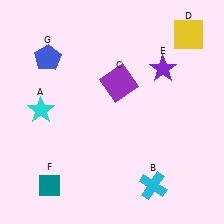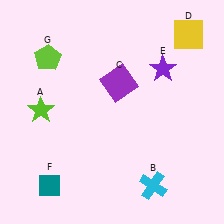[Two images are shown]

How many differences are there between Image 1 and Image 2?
There are 2 differences between the two images.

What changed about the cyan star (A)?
In Image 1, A is cyan. In Image 2, it changed to lime.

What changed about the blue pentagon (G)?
In Image 1, G is blue. In Image 2, it changed to lime.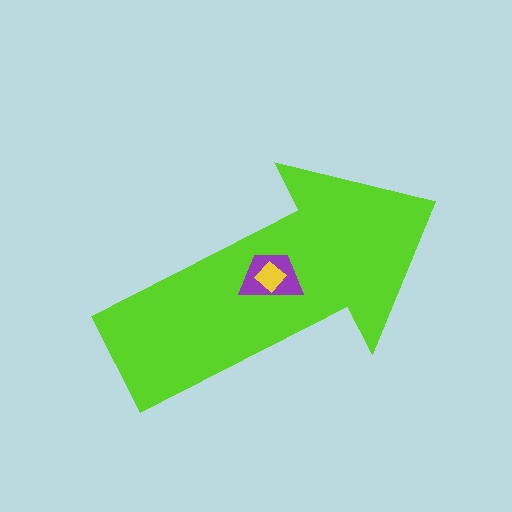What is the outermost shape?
The lime arrow.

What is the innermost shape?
The yellow diamond.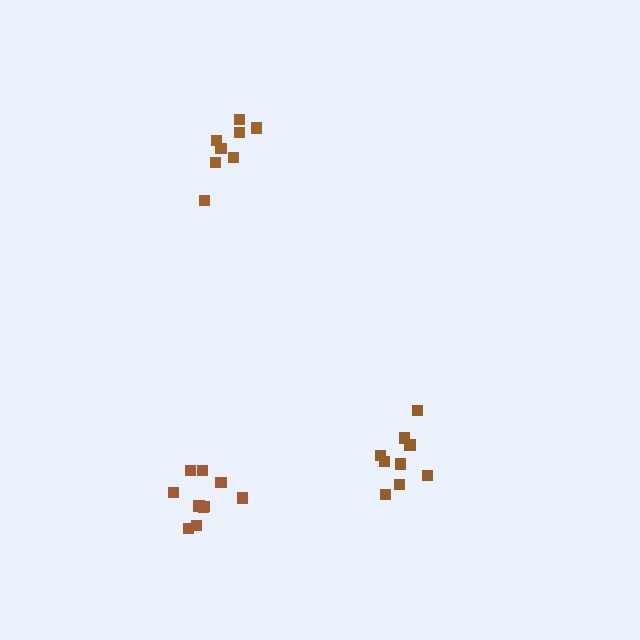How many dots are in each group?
Group 1: 10 dots, Group 2: 8 dots, Group 3: 10 dots (28 total).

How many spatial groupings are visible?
There are 3 spatial groupings.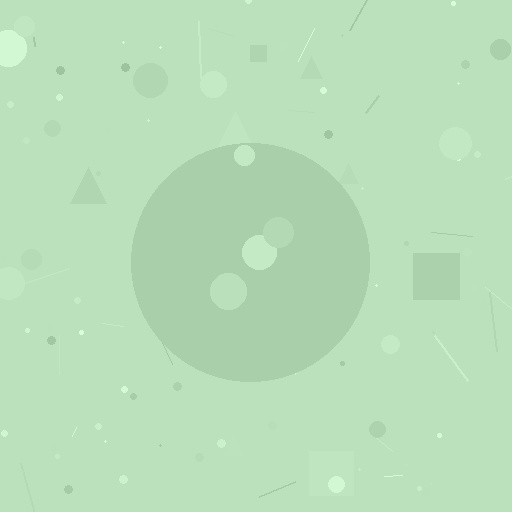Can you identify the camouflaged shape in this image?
The camouflaged shape is a circle.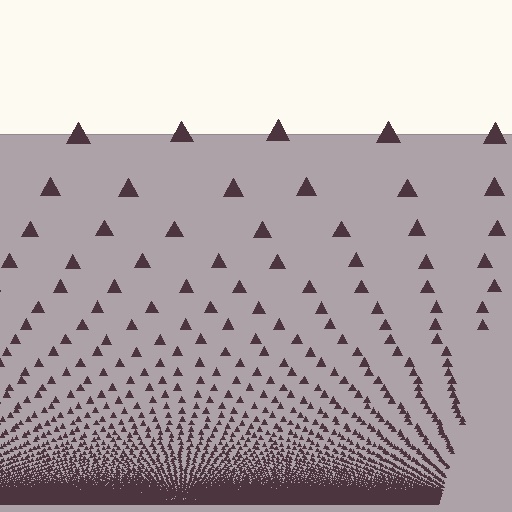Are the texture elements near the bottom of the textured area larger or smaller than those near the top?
Smaller. The gradient is inverted — elements near the bottom are smaller and denser.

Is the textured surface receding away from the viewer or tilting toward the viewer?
The surface appears to tilt toward the viewer. Texture elements get larger and sparser toward the top.